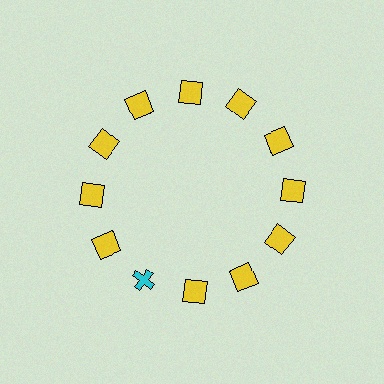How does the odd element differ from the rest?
It differs in both color (cyan instead of yellow) and shape (cross instead of square).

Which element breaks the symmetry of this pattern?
The cyan cross at roughly the 7 o'clock position breaks the symmetry. All other shapes are yellow squares.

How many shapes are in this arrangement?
There are 12 shapes arranged in a ring pattern.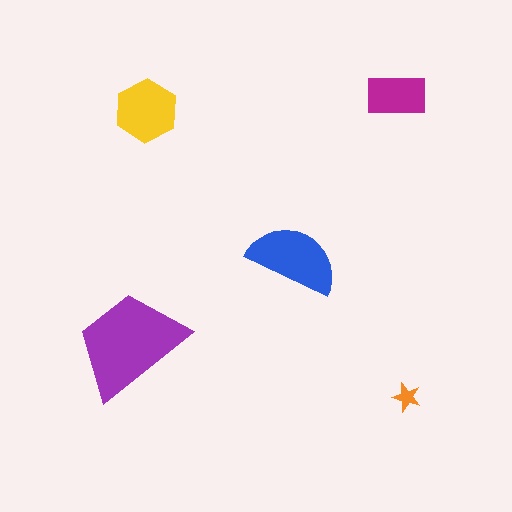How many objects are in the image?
There are 5 objects in the image.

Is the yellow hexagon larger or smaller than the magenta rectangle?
Larger.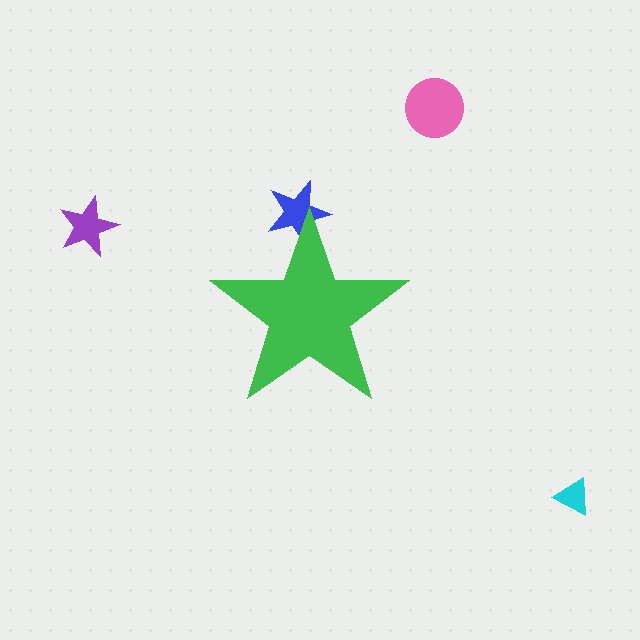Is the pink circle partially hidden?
No, the pink circle is fully visible.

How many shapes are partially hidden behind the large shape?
1 shape is partially hidden.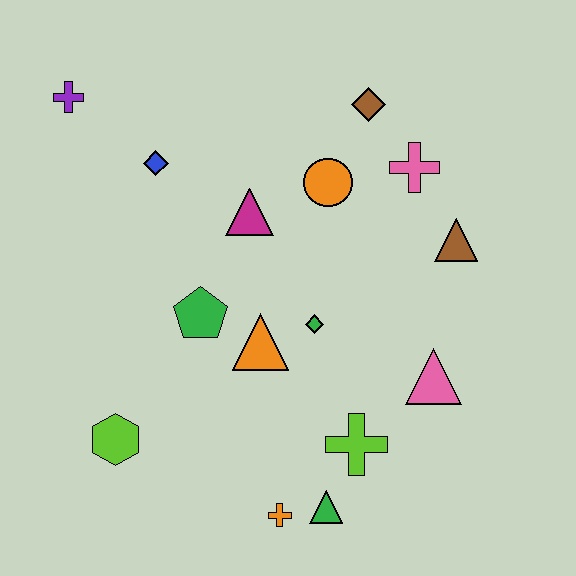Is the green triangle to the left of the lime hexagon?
No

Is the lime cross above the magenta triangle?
No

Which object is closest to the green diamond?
The orange triangle is closest to the green diamond.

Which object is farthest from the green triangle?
The purple cross is farthest from the green triangle.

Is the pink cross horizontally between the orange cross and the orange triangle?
No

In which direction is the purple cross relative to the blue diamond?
The purple cross is to the left of the blue diamond.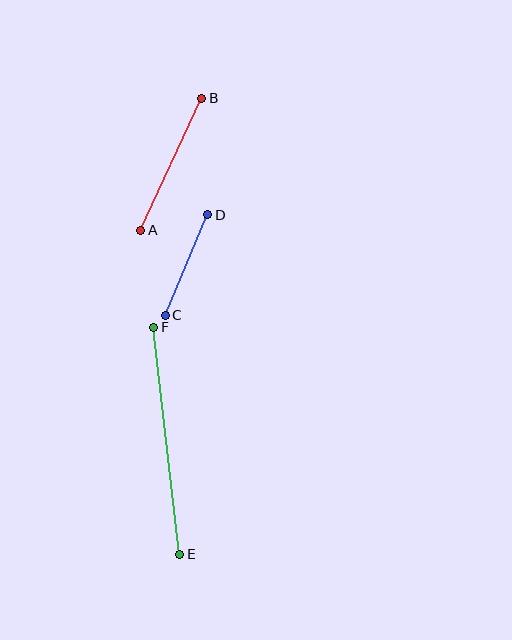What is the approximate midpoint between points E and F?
The midpoint is at approximately (167, 441) pixels.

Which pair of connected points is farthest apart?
Points E and F are farthest apart.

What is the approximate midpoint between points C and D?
The midpoint is at approximately (186, 265) pixels.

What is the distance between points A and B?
The distance is approximately 145 pixels.